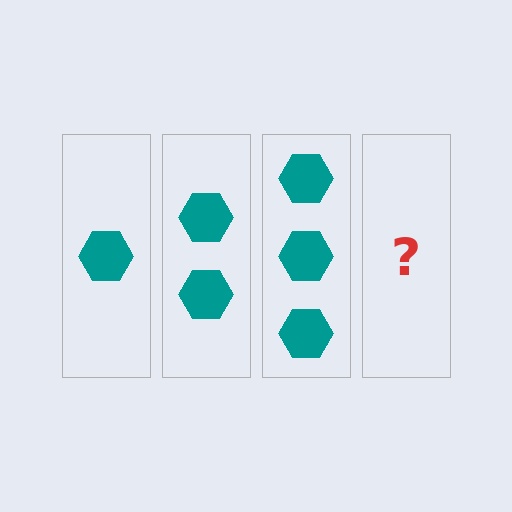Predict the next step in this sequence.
The next step is 4 hexagons.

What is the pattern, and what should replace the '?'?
The pattern is that each step adds one more hexagon. The '?' should be 4 hexagons.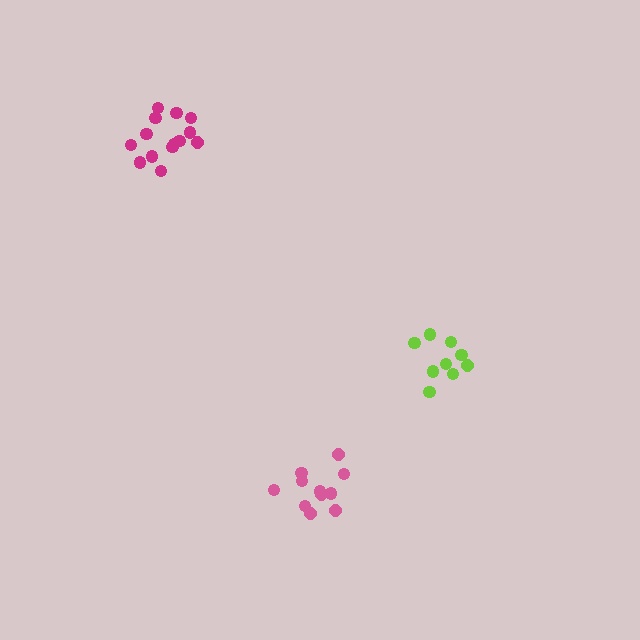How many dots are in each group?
Group 1: 14 dots, Group 2: 9 dots, Group 3: 11 dots (34 total).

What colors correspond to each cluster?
The clusters are colored: magenta, lime, pink.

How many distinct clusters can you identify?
There are 3 distinct clusters.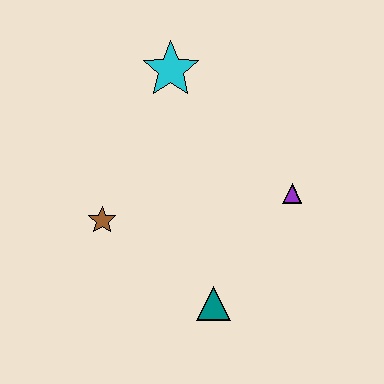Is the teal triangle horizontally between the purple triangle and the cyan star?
Yes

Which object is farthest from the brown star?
The purple triangle is farthest from the brown star.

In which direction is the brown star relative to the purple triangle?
The brown star is to the left of the purple triangle.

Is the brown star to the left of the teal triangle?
Yes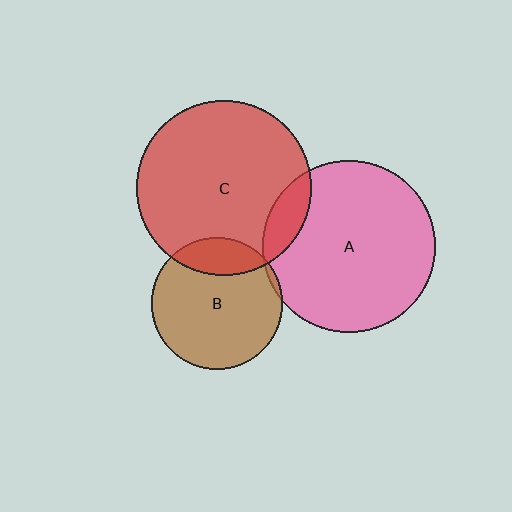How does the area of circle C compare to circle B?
Approximately 1.8 times.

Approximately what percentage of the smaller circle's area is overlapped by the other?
Approximately 5%.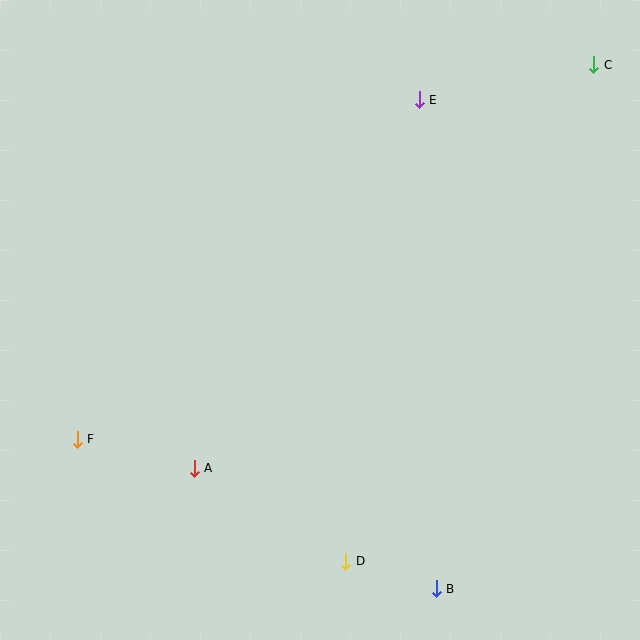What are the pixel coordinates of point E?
Point E is at (419, 100).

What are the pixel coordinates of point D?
Point D is at (346, 561).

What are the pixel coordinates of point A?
Point A is at (194, 468).